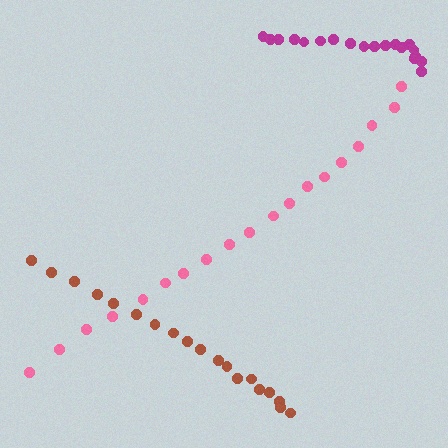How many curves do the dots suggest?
There are 3 distinct paths.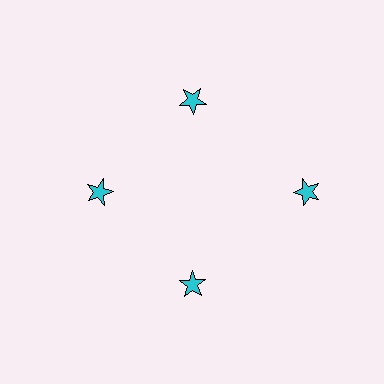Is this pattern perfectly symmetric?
No. The 4 cyan stars are arranged in a ring, but one element near the 3 o'clock position is pushed outward from the center, breaking the 4-fold rotational symmetry.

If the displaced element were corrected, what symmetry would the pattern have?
It would have 4-fold rotational symmetry — the pattern would map onto itself every 90 degrees.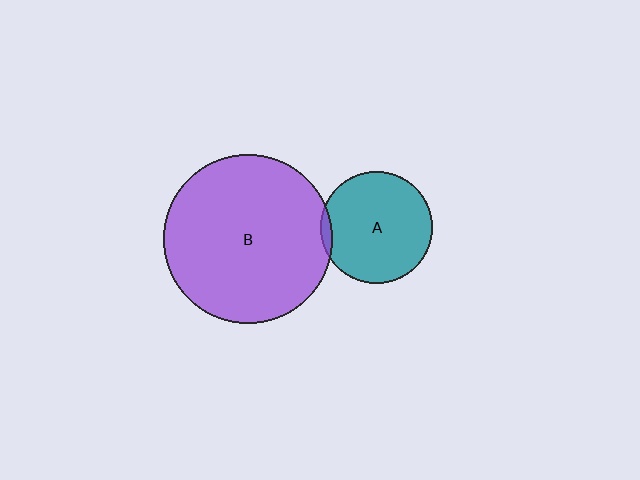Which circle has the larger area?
Circle B (purple).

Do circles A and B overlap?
Yes.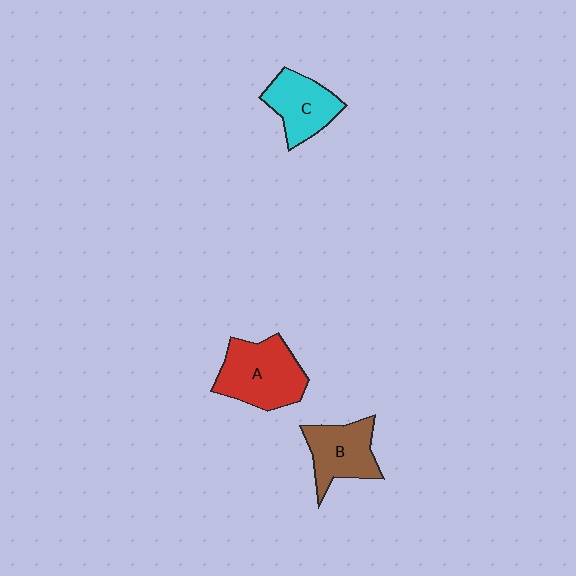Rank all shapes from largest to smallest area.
From largest to smallest: A (red), B (brown), C (cyan).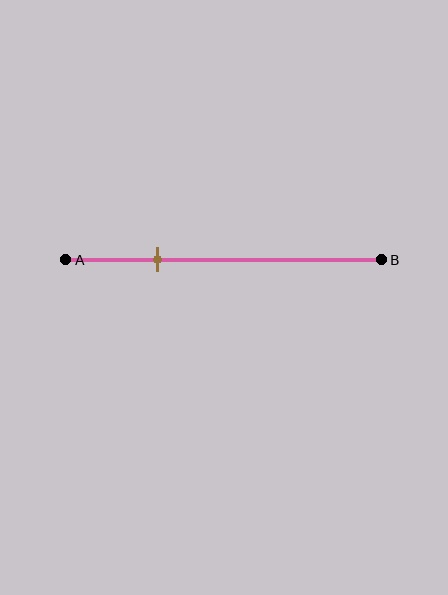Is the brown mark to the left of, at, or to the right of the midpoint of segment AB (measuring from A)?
The brown mark is to the left of the midpoint of segment AB.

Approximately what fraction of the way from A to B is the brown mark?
The brown mark is approximately 30% of the way from A to B.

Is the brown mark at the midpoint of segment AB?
No, the mark is at about 30% from A, not at the 50% midpoint.